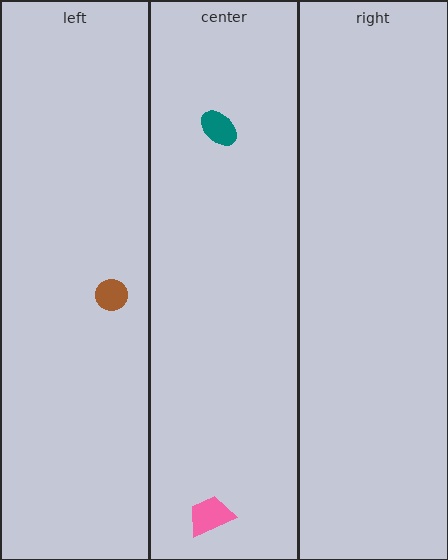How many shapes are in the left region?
1.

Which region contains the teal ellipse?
The center region.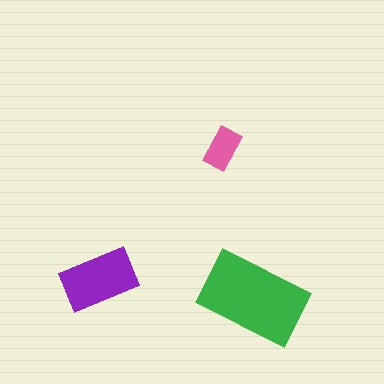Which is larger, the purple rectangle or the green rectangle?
The green one.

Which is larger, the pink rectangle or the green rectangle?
The green one.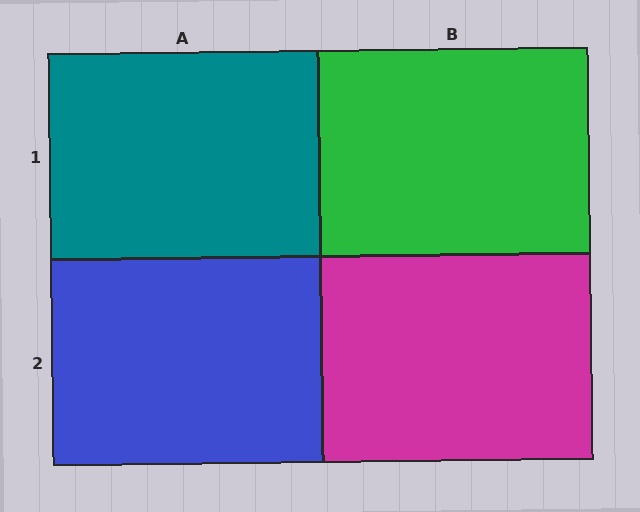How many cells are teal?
1 cell is teal.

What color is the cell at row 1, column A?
Teal.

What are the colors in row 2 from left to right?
Blue, magenta.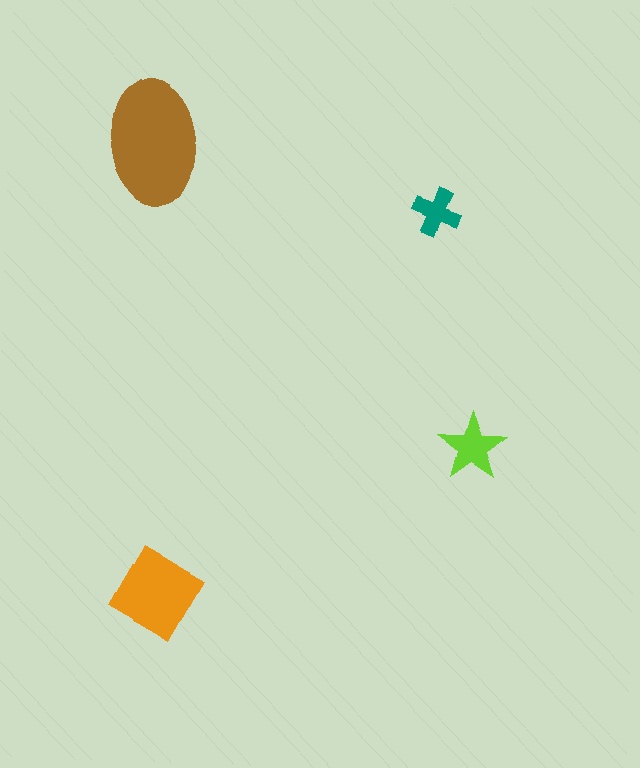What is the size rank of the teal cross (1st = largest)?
4th.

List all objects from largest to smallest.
The brown ellipse, the orange diamond, the lime star, the teal cross.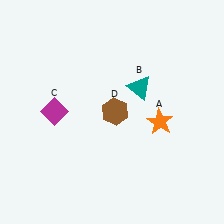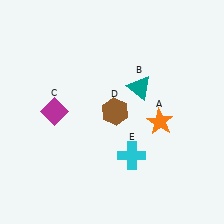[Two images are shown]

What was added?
A cyan cross (E) was added in Image 2.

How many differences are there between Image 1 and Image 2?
There is 1 difference between the two images.